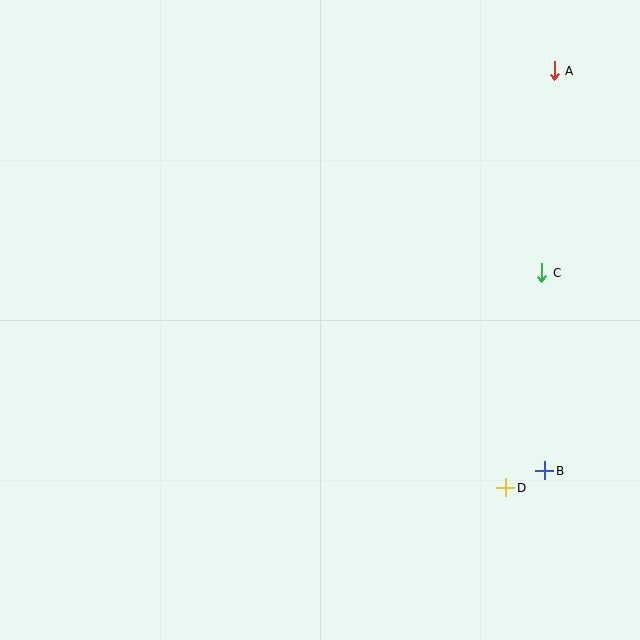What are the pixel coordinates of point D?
Point D is at (506, 488).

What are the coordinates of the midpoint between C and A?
The midpoint between C and A is at (548, 172).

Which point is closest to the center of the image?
Point C at (542, 273) is closest to the center.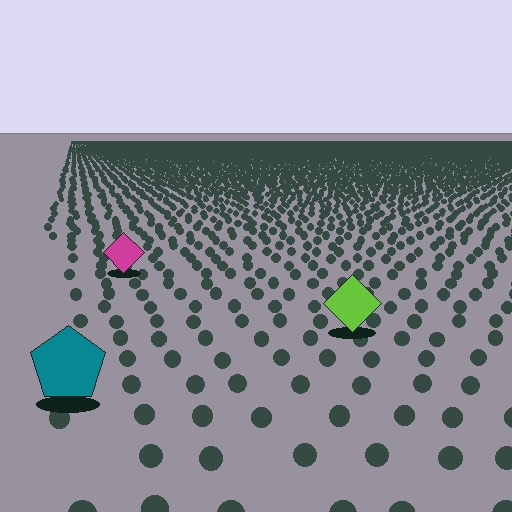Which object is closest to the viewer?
The teal pentagon is closest. The texture marks near it are larger and more spread out.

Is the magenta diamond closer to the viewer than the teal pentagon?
No. The teal pentagon is closer — you can tell from the texture gradient: the ground texture is coarser near it.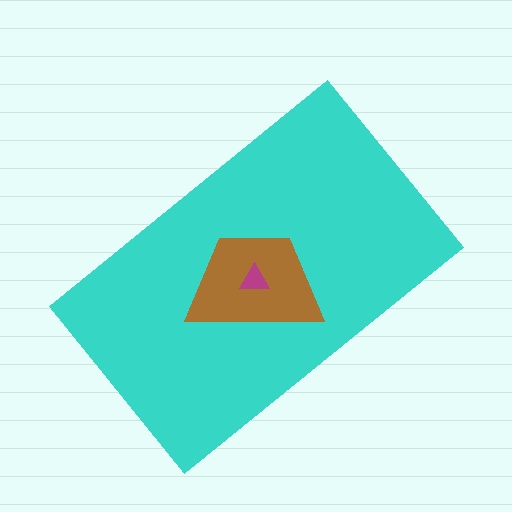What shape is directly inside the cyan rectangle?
The brown trapezoid.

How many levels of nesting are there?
3.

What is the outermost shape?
The cyan rectangle.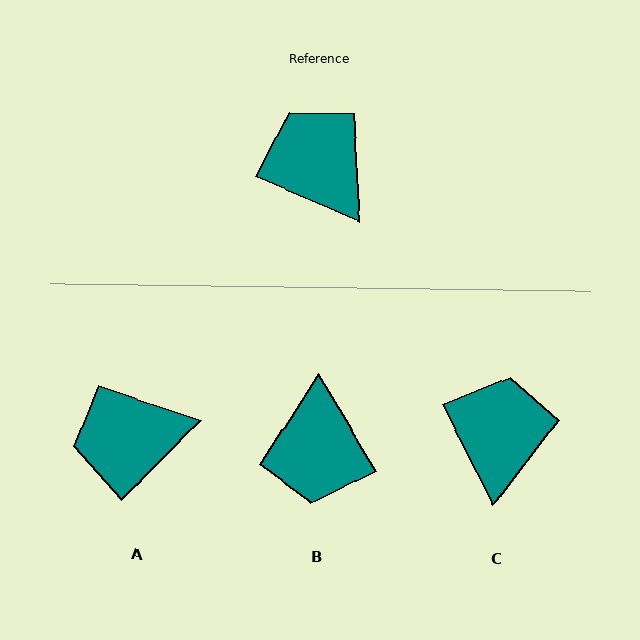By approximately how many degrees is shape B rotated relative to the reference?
Approximately 144 degrees counter-clockwise.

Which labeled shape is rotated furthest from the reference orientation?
B, about 144 degrees away.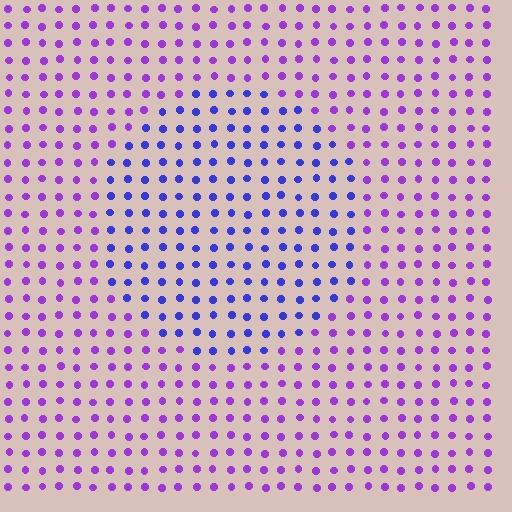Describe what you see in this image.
The image is filled with small purple elements in a uniform arrangement. A circle-shaped region is visible where the elements are tinted to a slightly different hue, forming a subtle color boundary.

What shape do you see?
I see a circle.